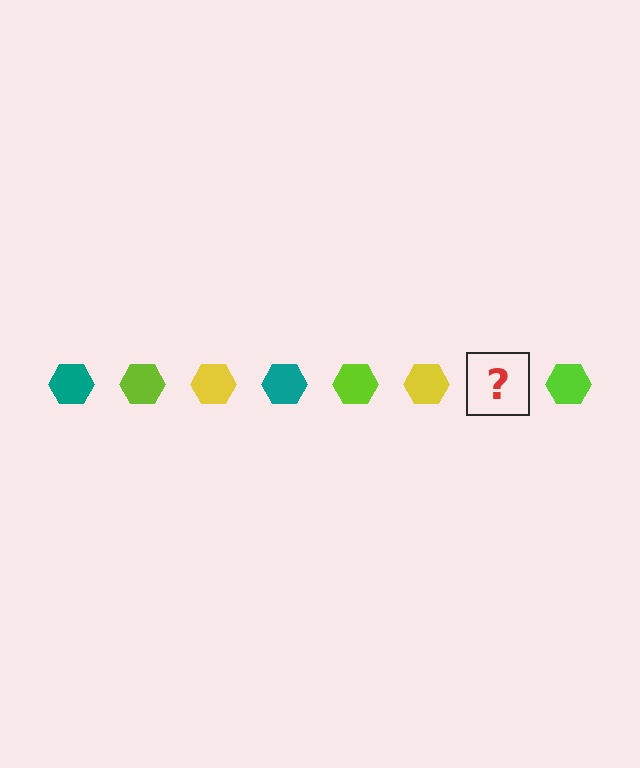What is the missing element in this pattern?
The missing element is a teal hexagon.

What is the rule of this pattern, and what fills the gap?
The rule is that the pattern cycles through teal, lime, yellow hexagons. The gap should be filled with a teal hexagon.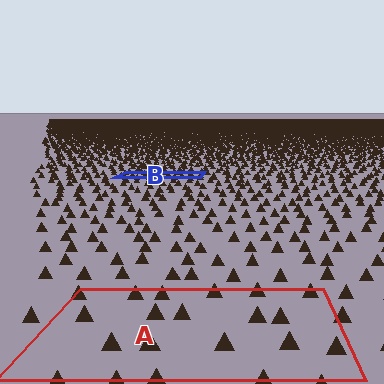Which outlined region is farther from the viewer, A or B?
Region B is farther from the viewer — the texture elements inside it appear smaller and more densely packed.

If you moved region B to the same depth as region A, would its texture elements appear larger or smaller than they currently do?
They would appear larger. At a closer depth, the same texture elements are projected at a bigger on-screen size.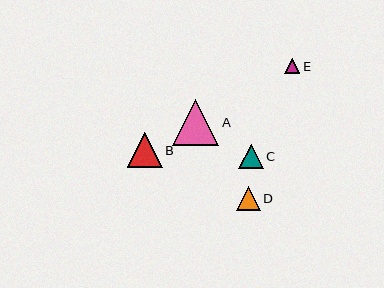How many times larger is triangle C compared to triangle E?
Triangle C is approximately 1.6 times the size of triangle E.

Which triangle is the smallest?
Triangle E is the smallest with a size of approximately 16 pixels.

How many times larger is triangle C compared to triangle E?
Triangle C is approximately 1.6 times the size of triangle E.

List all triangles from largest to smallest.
From largest to smallest: A, B, C, D, E.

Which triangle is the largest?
Triangle A is the largest with a size of approximately 47 pixels.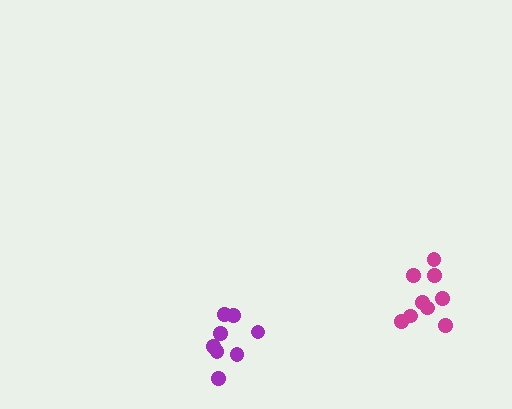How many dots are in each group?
Group 1: 9 dots, Group 2: 8 dots (17 total).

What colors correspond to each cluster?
The clusters are colored: magenta, purple.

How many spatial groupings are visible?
There are 2 spatial groupings.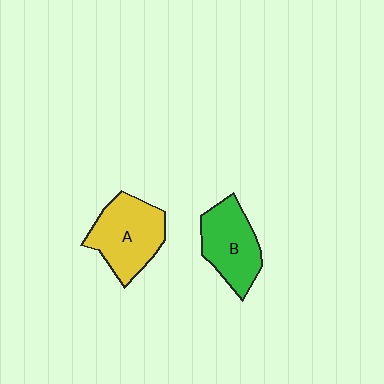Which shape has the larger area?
Shape A (yellow).